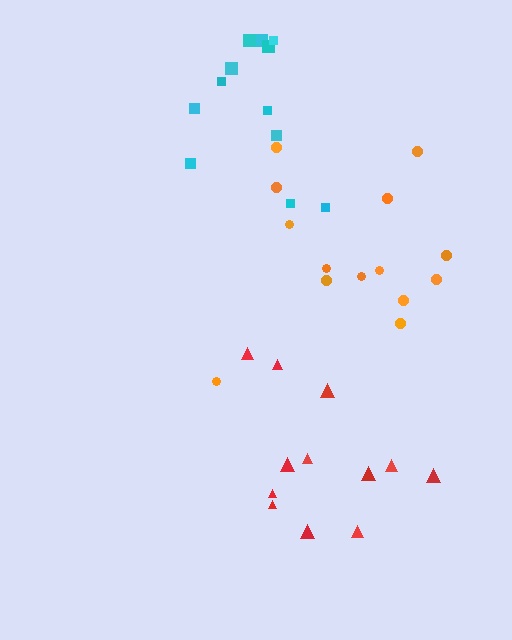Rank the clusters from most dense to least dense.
red, orange, cyan.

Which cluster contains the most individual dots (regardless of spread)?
Orange (14).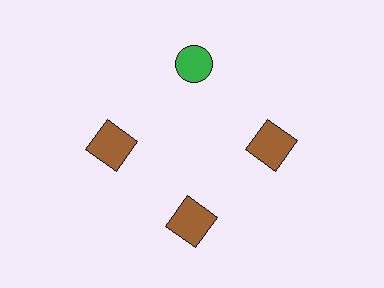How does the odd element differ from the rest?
It differs in both color (green instead of brown) and shape (circle instead of square).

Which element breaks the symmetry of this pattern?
The green circle at roughly the 12 o'clock position breaks the symmetry. All other shapes are brown squares.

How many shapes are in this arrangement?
There are 4 shapes arranged in a ring pattern.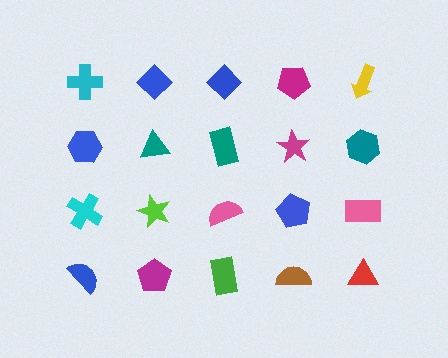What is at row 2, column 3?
A teal rectangle.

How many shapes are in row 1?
5 shapes.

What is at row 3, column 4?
A blue pentagon.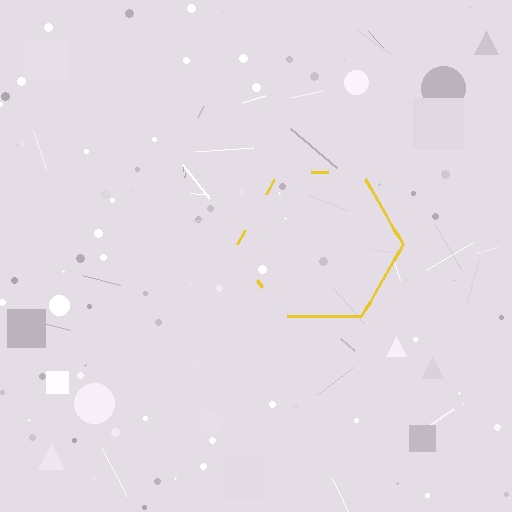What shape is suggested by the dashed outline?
The dashed outline suggests a hexagon.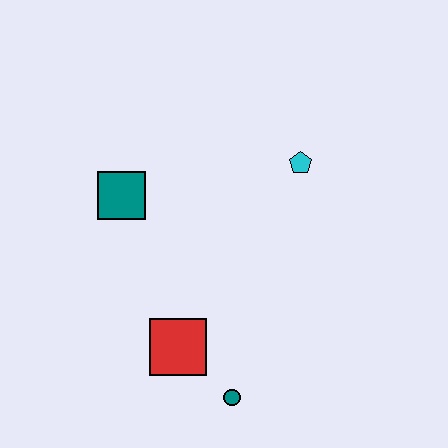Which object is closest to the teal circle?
The red square is closest to the teal circle.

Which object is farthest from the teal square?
The teal circle is farthest from the teal square.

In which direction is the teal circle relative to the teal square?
The teal circle is below the teal square.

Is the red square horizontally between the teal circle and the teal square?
Yes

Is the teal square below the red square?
No